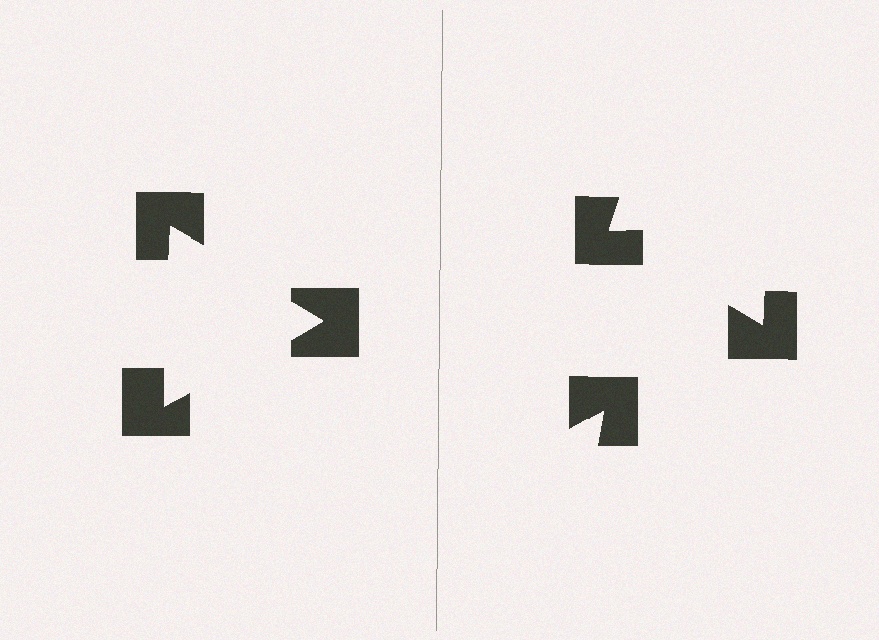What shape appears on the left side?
An illusory triangle.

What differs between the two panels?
The notched squares are positioned identically on both sides; only the wedge orientations differ. On the left they align to a triangle; on the right they are misaligned.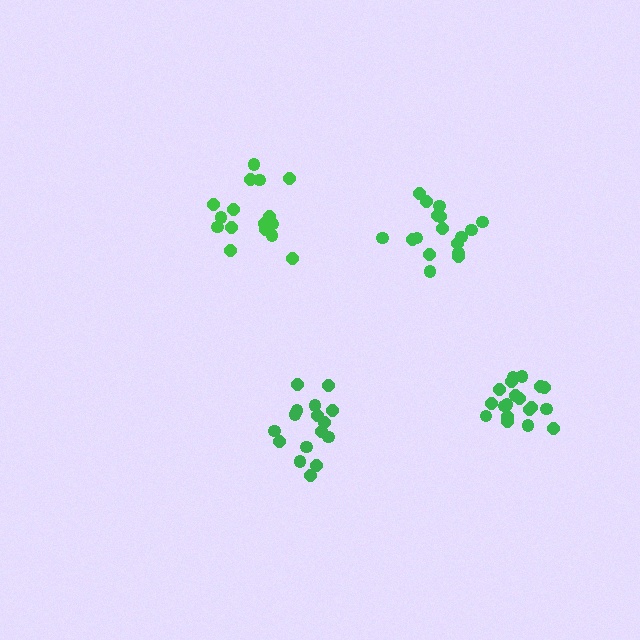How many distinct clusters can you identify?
There are 4 distinct clusters.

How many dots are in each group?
Group 1: 20 dots, Group 2: 17 dots, Group 3: 16 dots, Group 4: 16 dots (69 total).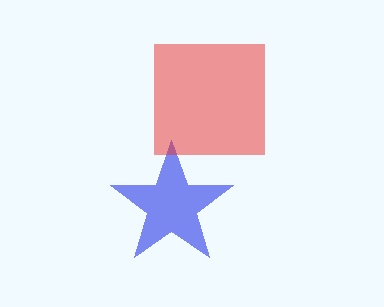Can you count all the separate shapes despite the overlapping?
Yes, there are 2 separate shapes.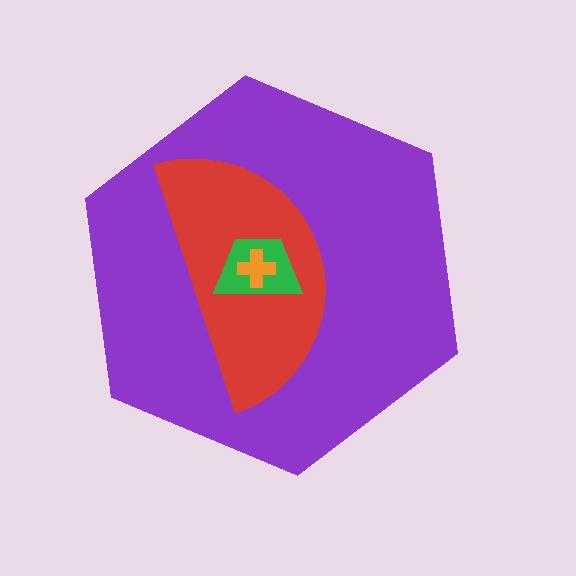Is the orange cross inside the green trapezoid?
Yes.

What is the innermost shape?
The orange cross.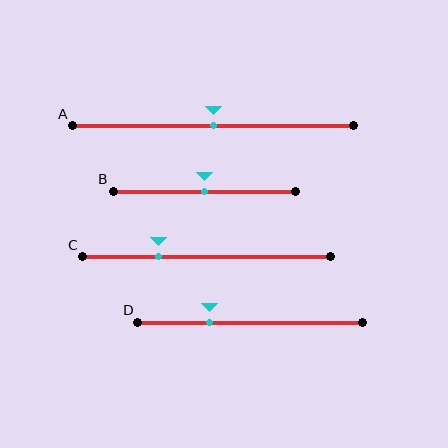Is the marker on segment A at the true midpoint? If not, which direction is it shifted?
Yes, the marker on segment A is at the true midpoint.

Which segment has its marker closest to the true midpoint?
Segment A has its marker closest to the true midpoint.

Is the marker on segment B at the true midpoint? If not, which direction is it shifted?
Yes, the marker on segment B is at the true midpoint.